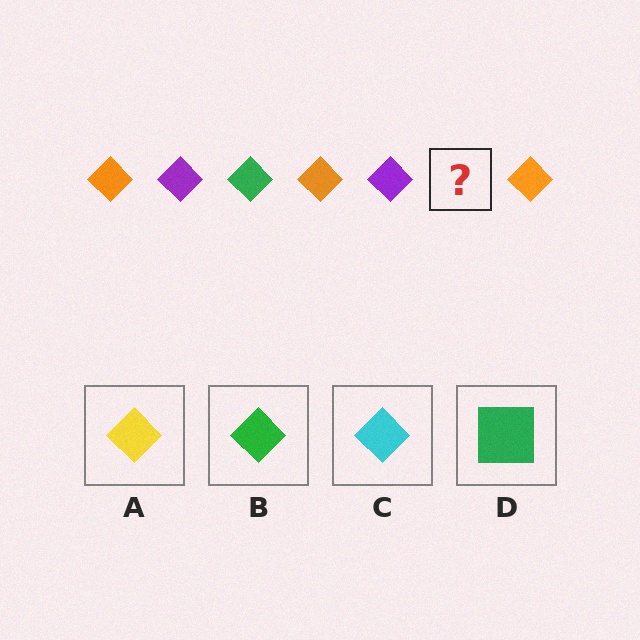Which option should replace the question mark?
Option B.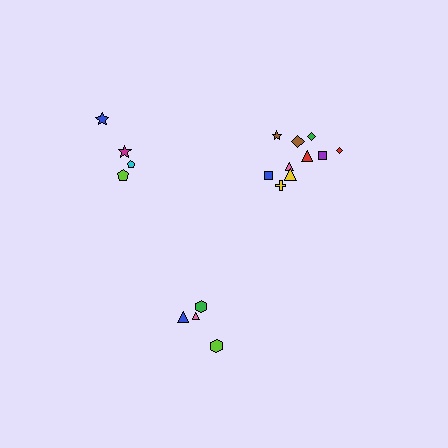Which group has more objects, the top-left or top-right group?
The top-right group.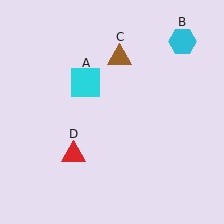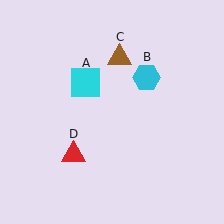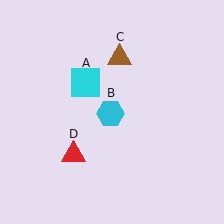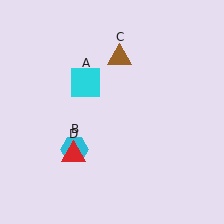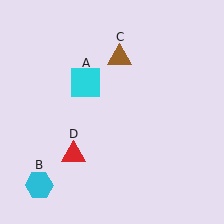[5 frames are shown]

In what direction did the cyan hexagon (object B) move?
The cyan hexagon (object B) moved down and to the left.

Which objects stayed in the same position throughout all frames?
Cyan square (object A) and brown triangle (object C) and red triangle (object D) remained stationary.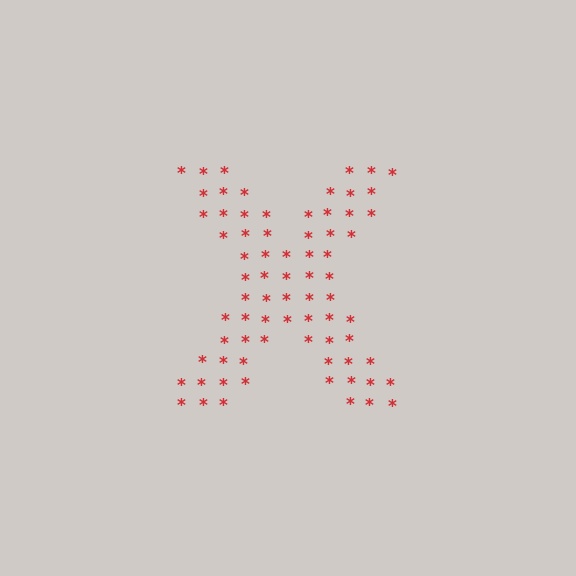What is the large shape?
The large shape is the letter X.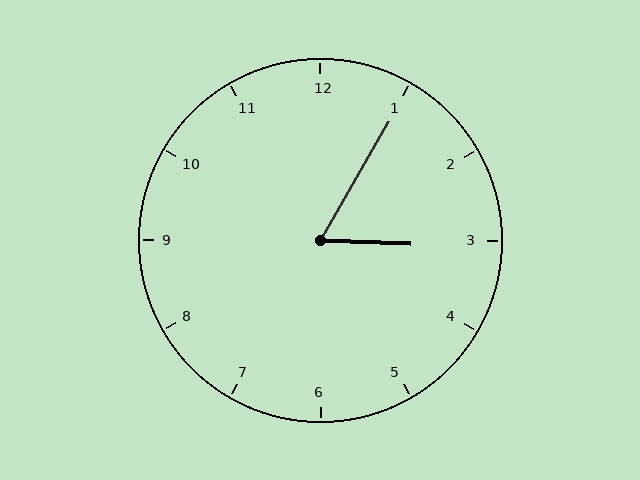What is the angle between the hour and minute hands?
Approximately 62 degrees.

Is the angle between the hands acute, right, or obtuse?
It is acute.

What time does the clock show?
3:05.